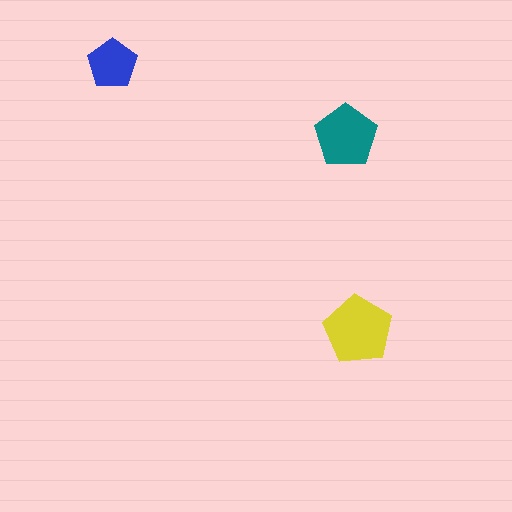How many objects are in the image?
There are 3 objects in the image.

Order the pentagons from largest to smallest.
the yellow one, the teal one, the blue one.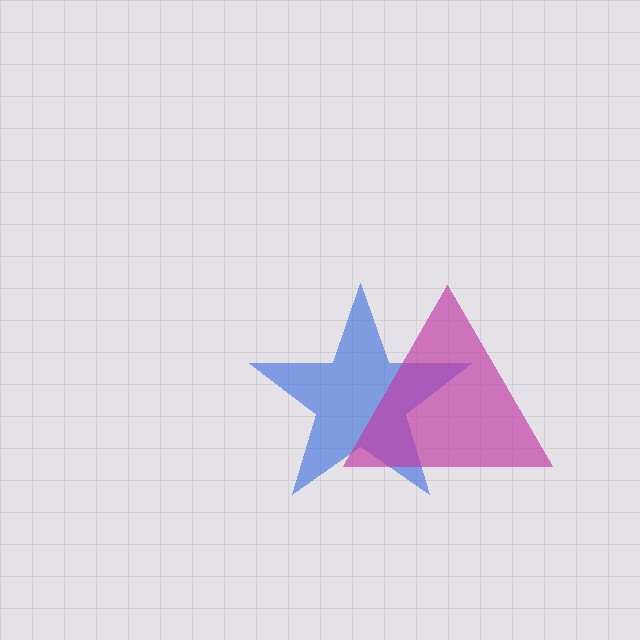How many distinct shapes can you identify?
There are 2 distinct shapes: a blue star, a magenta triangle.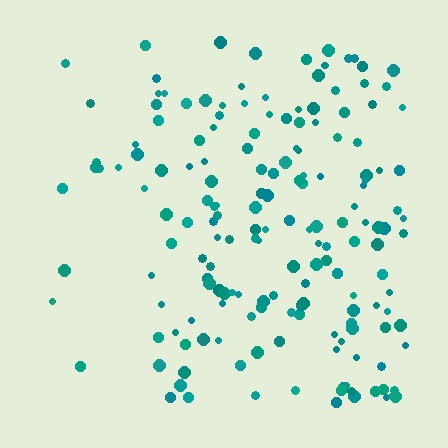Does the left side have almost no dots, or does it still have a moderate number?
Still a moderate number, just noticeably fewer than the right.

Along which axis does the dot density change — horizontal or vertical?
Horizontal.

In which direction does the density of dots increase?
From left to right, with the right side densest.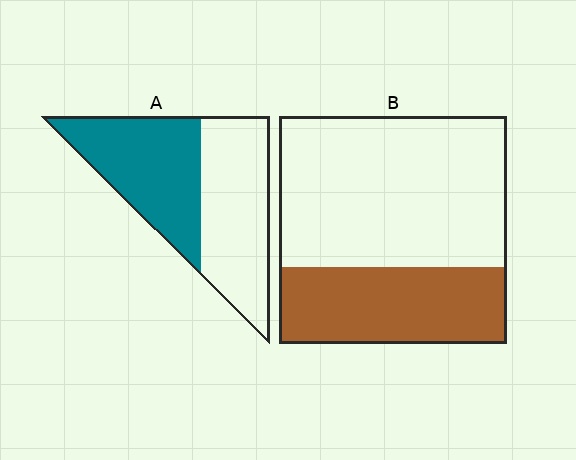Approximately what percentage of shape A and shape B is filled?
A is approximately 50% and B is approximately 35%.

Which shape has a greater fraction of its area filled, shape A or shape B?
Shape A.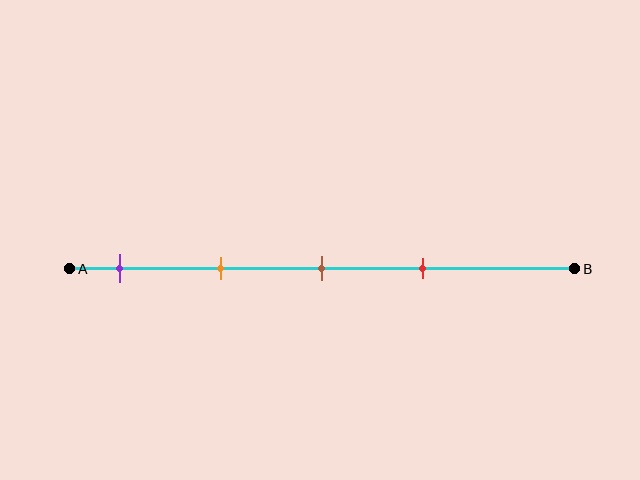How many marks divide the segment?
There are 4 marks dividing the segment.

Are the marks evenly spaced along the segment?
Yes, the marks are approximately evenly spaced.